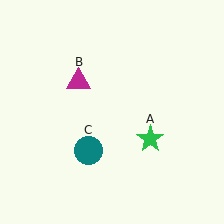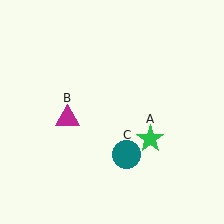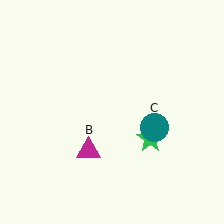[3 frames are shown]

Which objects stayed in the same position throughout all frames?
Green star (object A) remained stationary.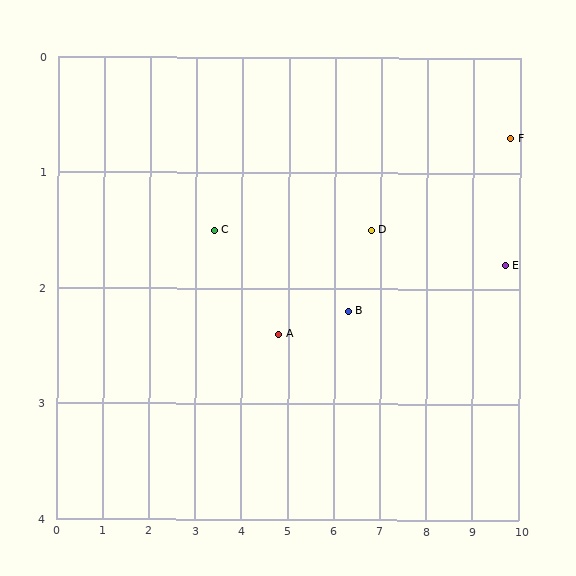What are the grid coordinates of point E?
Point E is at approximately (9.7, 1.8).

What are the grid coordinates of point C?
Point C is at approximately (3.4, 1.5).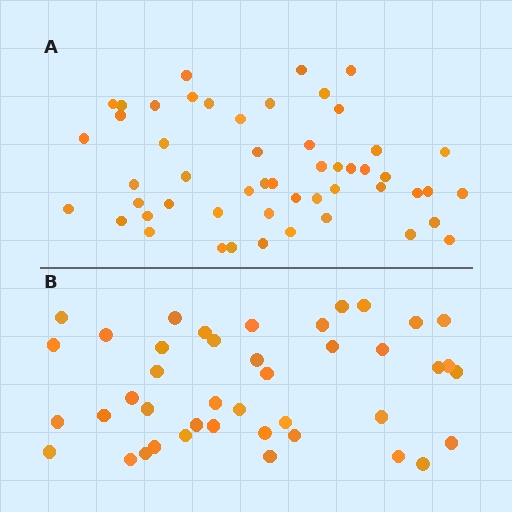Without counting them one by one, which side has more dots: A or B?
Region A (the top region) has more dots.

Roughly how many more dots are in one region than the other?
Region A has roughly 10 or so more dots than region B.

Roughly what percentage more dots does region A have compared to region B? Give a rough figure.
About 25% more.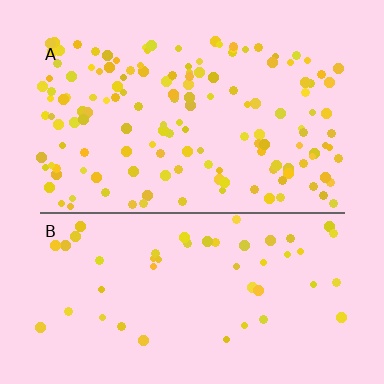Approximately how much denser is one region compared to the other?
Approximately 3.0× — region A over region B.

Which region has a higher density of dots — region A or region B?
A (the top).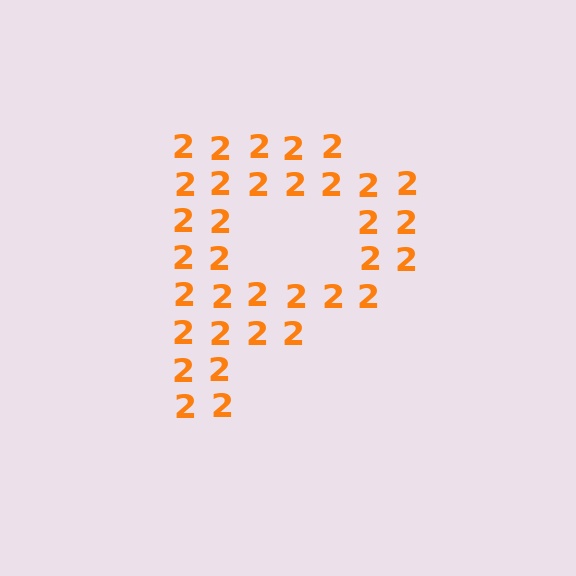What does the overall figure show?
The overall figure shows the letter P.